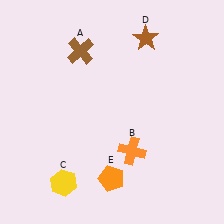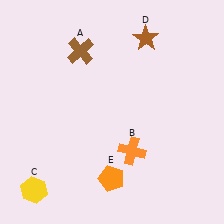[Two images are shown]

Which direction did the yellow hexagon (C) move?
The yellow hexagon (C) moved left.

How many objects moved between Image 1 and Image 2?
1 object moved between the two images.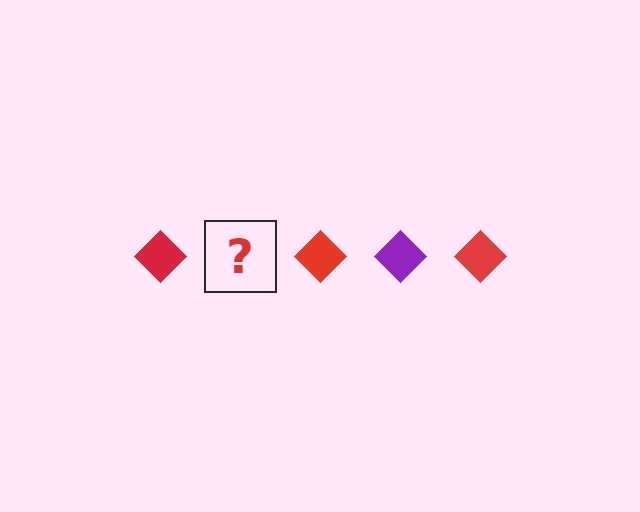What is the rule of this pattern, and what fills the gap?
The rule is that the pattern cycles through red, purple diamonds. The gap should be filled with a purple diamond.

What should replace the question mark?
The question mark should be replaced with a purple diamond.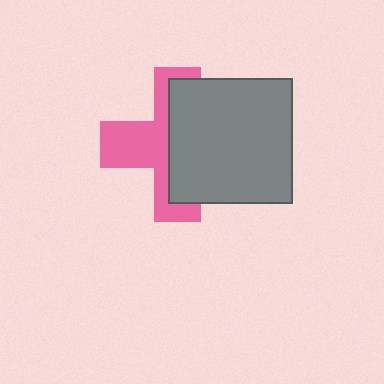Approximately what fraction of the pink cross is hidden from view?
Roughly 55% of the pink cross is hidden behind the gray square.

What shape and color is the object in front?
The object in front is a gray square.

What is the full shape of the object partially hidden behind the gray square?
The partially hidden object is a pink cross.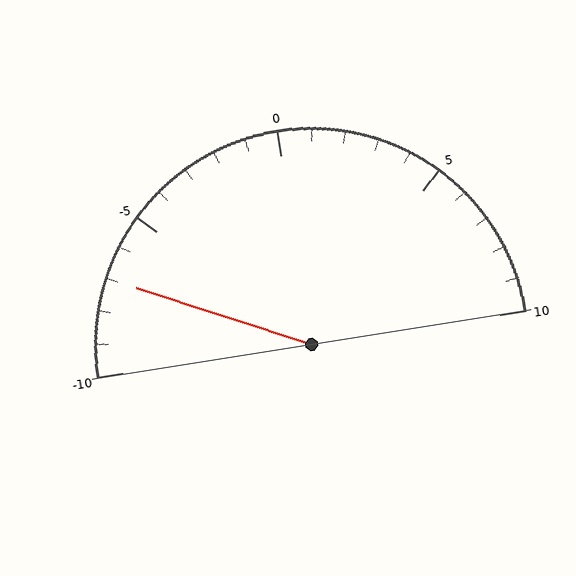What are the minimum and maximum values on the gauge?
The gauge ranges from -10 to 10.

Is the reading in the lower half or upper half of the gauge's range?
The reading is in the lower half of the range (-10 to 10).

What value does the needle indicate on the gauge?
The needle indicates approximately -7.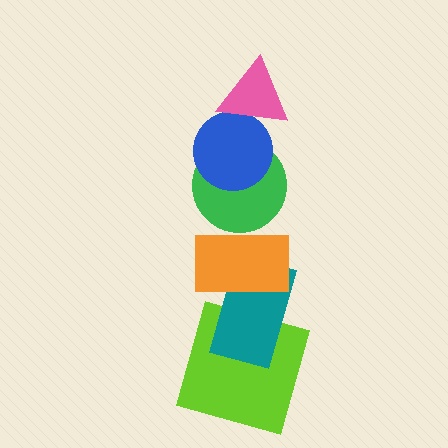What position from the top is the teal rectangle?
The teal rectangle is 5th from the top.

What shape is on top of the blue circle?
The pink triangle is on top of the blue circle.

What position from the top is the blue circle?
The blue circle is 2nd from the top.